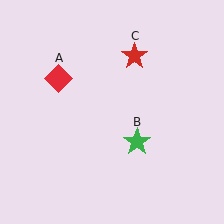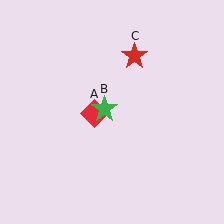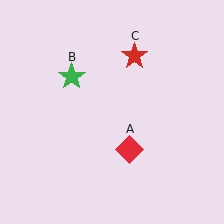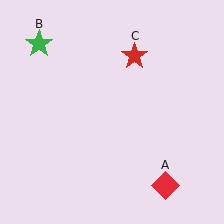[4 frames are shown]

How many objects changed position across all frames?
2 objects changed position: red diamond (object A), green star (object B).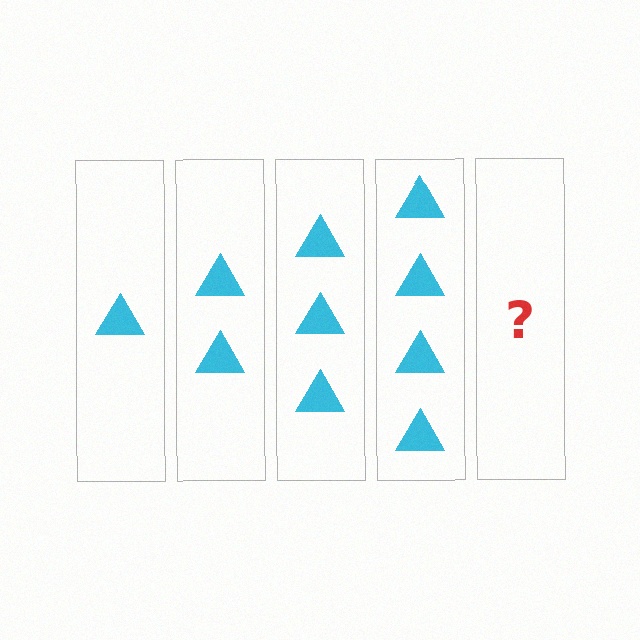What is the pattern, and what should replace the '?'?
The pattern is that each step adds one more triangle. The '?' should be 5 triangles.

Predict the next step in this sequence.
The next step is 5 triangles.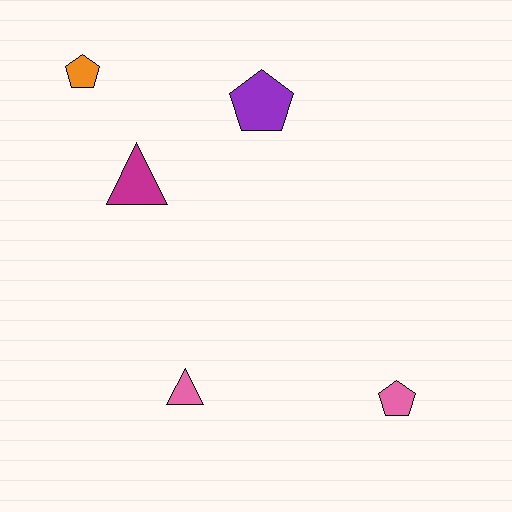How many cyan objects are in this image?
There are no cyan objects.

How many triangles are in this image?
There are 2 triangles.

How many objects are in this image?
There are 5 objects.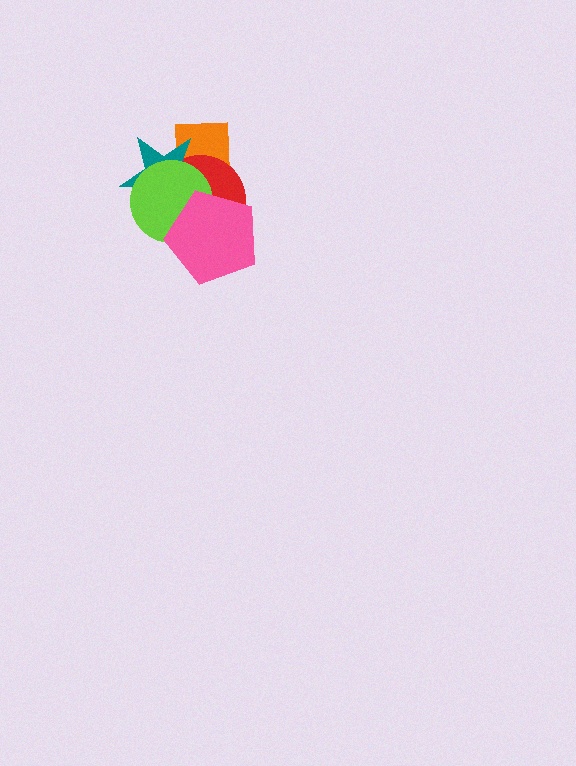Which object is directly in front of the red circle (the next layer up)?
The teal star is directly in front of the red circle.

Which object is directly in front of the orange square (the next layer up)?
The red circle is directly in front of the orange square.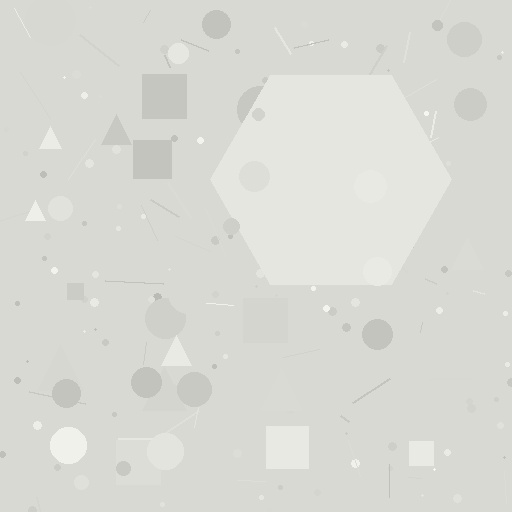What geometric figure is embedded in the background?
A hexagon is embedded in the background.